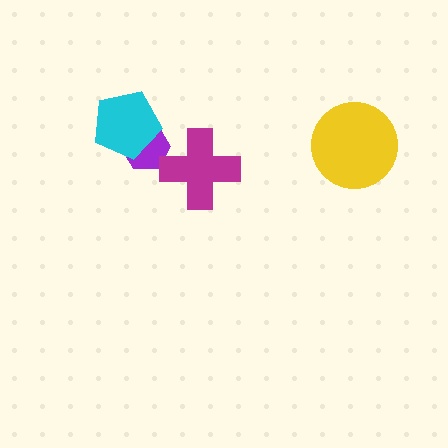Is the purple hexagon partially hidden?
Yes, it is partially covered by another shape.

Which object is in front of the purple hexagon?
The cyan pentagon is in front of the purple hexagon.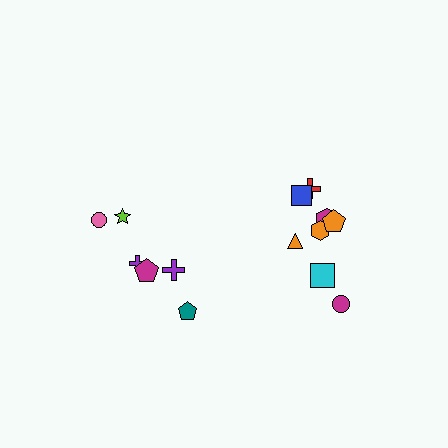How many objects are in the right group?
There are 8 objects.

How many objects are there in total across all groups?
There are 14 objects.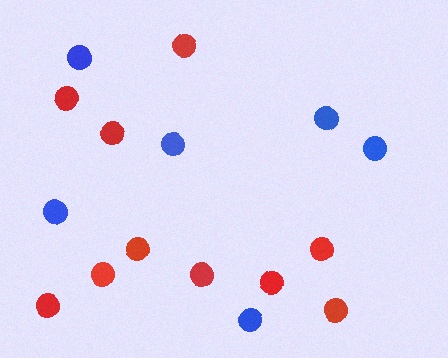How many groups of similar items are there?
There are 2 groups: one group of red circles (10) and one group of blue circles (6).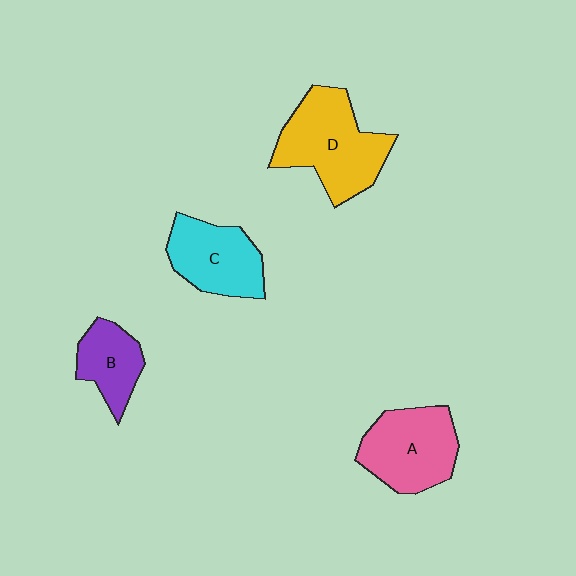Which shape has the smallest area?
Shape B (purple).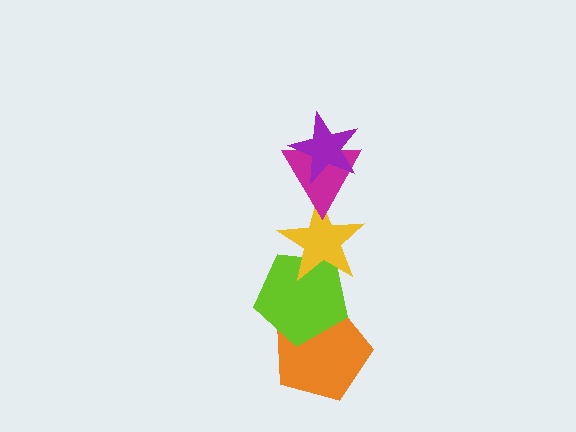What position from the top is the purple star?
The purple star is 1st from the top.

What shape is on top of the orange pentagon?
The lime pentagon is on top of the orange pentagon.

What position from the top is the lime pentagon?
The lime pentagon is 4th from the top.